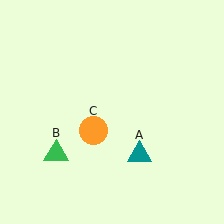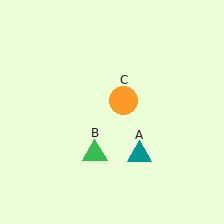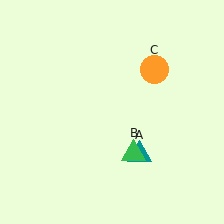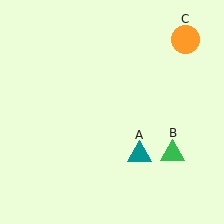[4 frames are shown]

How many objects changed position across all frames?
2 objects changed position: green triangle (object B), orange circle (object C).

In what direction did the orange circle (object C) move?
The orange circle (object C) moved up and to the right.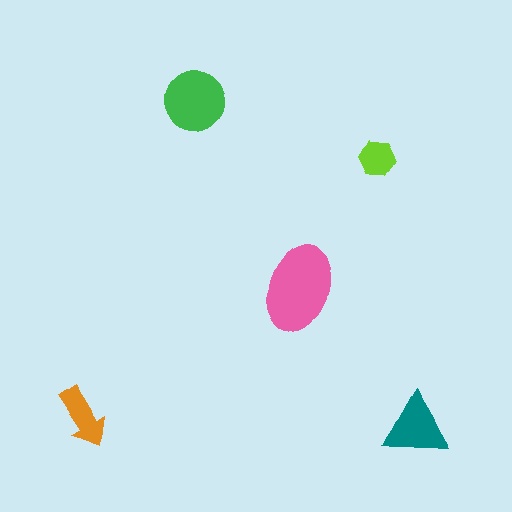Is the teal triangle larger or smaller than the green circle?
Smaller.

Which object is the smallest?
The lime hexagon.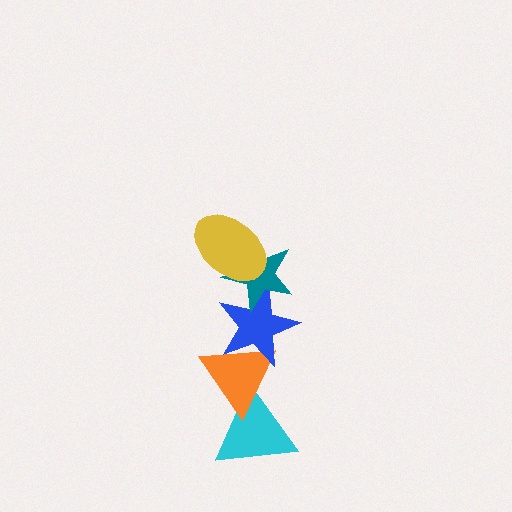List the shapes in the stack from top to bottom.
From top to bottom: the yellow ellipse, the teal star, the blue star, the orange triangle, the cyan triangle.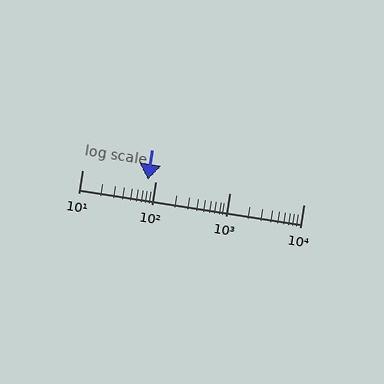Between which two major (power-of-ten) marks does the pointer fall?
The pointer is between 10 and 100.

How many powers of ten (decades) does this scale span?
The scale spans 3 decades, from 10 to 10000.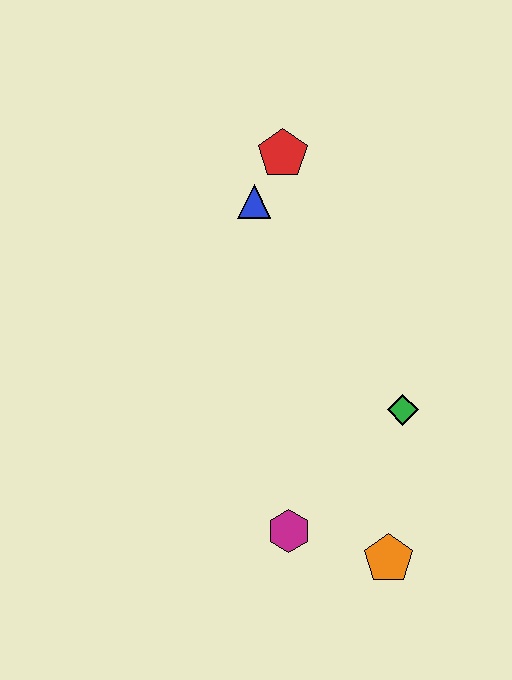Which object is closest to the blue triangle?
The red pentagon is closest to the blue triangle.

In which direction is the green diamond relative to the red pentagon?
The green diamond is below the red pentagon.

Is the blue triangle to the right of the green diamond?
No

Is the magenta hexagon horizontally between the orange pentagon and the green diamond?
No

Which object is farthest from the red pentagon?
The orange pentagon is farthest from the red pentagon.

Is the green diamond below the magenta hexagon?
No